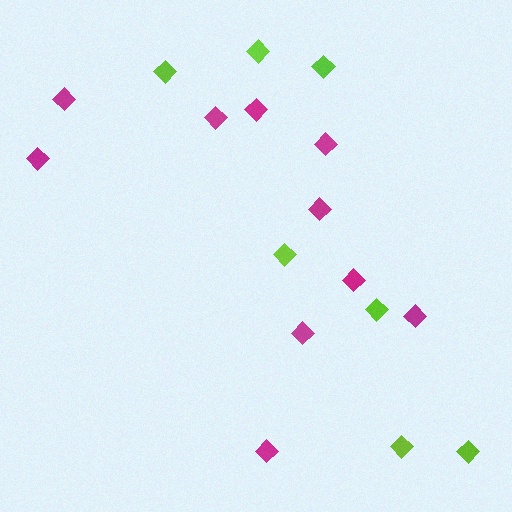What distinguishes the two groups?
There are 2 groups: one group of lime diamonds (7) and one group of magenta diamonds (10).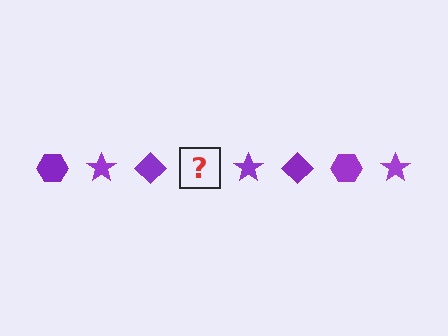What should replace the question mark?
The question mark should be replaced with a purple hexagon.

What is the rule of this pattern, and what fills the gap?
The rule is that the pattern cycles through hexagon, star, diamond shapes in purple. The gap should be filled with a purple hexagon.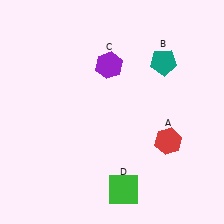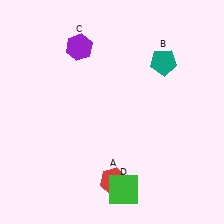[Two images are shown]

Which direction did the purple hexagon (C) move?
The purple hexagon (C) moved left.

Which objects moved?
The objects that moved are: the red hexagon (A), the purple hexagon (C).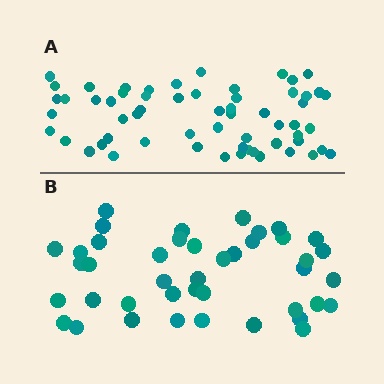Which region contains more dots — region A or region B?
Region A (the top region) has more dots.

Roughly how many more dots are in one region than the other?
Region A has approximately 20 more dots than region B.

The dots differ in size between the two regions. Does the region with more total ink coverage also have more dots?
No. Region B has more total ink coverage because its dots are larger, but region A actually contains more individual dots. Total area can be misleading — the number of items is what matters here.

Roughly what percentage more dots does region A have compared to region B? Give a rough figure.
About 45% more.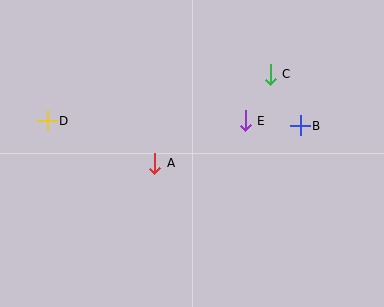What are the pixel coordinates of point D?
Point D is at (47, 121).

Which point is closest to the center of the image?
Point A at (155, 163) is closest to the center.